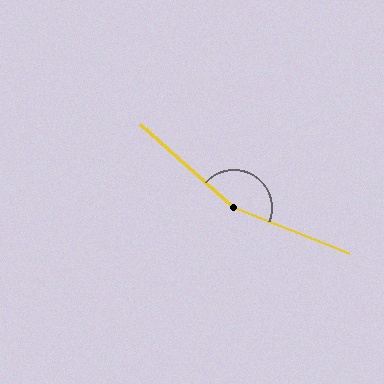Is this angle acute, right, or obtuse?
It is obtuse.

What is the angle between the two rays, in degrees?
Approximately 160 degrees.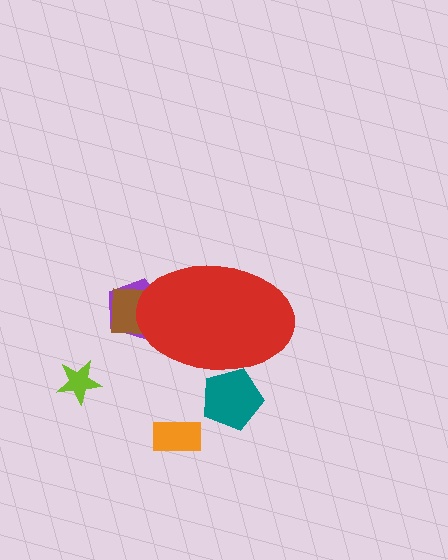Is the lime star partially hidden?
No, the lime star is fully visible.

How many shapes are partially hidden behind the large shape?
3 shapes are partially hidden.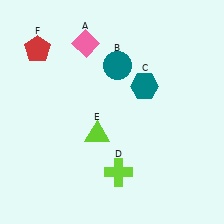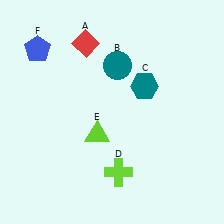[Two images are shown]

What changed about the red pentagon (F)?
In Image 1, F is red. In Image 2, it changed to blue.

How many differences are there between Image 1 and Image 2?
There are 2 differences between the two images.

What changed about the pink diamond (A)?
In Image 1, A is pink. In Image 2, it changed to red.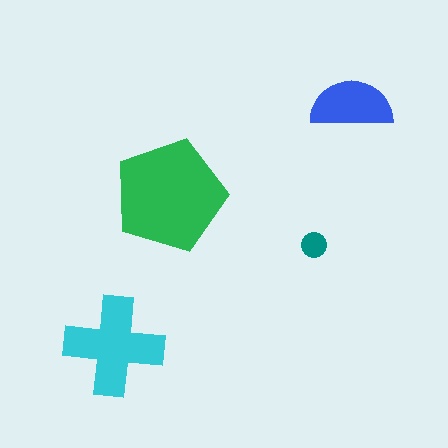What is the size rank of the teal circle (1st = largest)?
4th.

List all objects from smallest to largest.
The teal circle, the blue semicircle, the cyan cross, the green pentagon.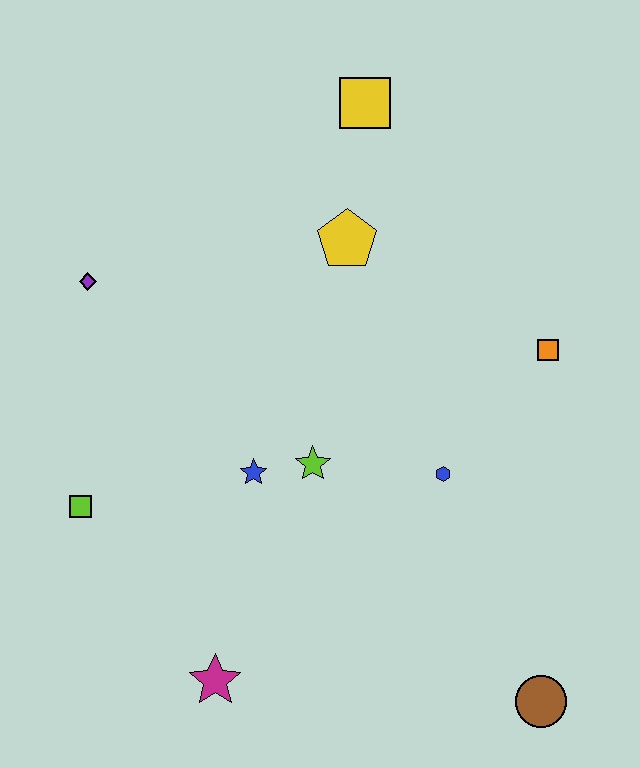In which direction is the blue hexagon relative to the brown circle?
The blue hexagon is above the brown circle.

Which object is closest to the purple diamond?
The lime square is closest to the purple diamond.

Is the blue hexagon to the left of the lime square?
No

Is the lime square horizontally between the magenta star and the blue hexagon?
No